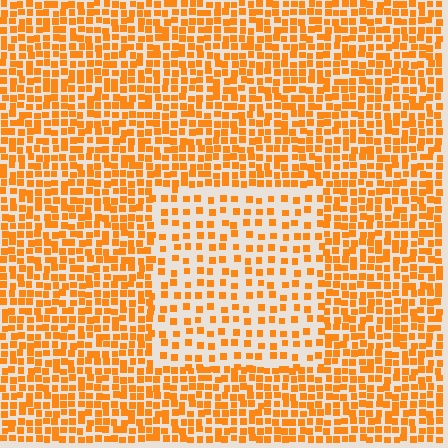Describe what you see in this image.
The image contains small orange elements arranged at two different densities. A rectangle-shaped region is visible where the elements are less densely packed than the surrounding area.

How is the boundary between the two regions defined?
The boundary is defined by a change in element density (approximately 2.0x ratio). All elements are the same color, size, and shape.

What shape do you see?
I see a rectangle.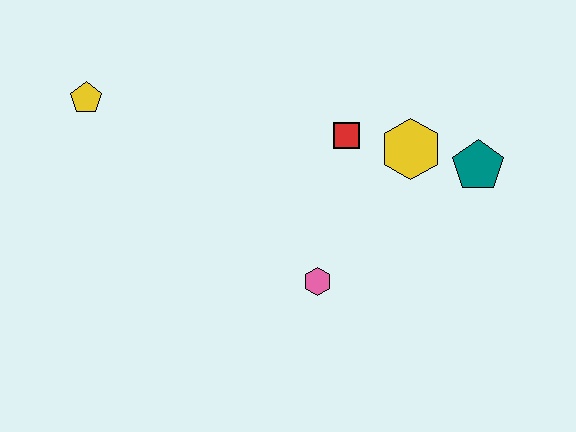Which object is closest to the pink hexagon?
The red square is closest to the pink hexagon.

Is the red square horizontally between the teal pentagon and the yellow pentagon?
Yes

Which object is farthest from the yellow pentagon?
The teal pentagon is farthest from the yellow pentagon.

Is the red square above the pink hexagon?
Yes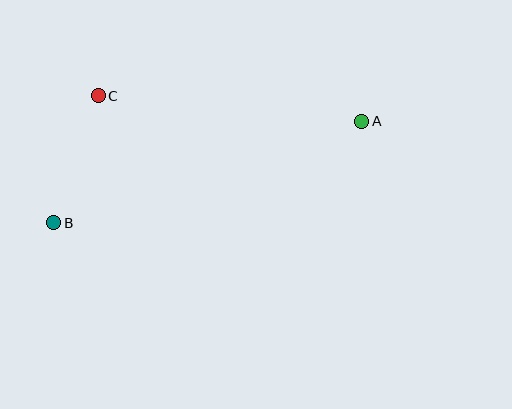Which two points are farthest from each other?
Points A and B are farthest from each other.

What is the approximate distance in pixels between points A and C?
The distance between A and C is approximately 264 pixels.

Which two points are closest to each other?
Points B and C are closest to each other.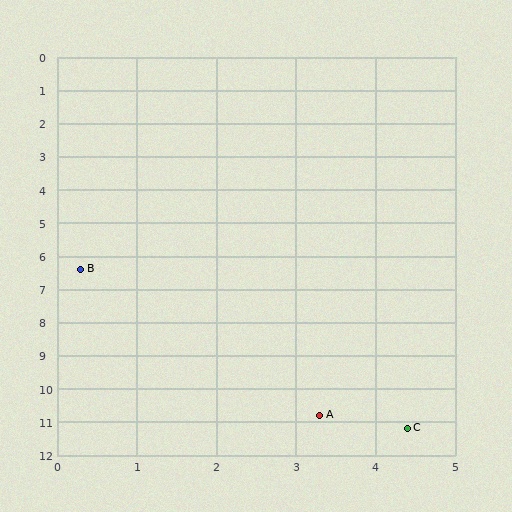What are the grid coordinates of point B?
Point B is at approximately (0.3, 6.4).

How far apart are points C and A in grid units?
Points C and A are about 1.2 grid units apart.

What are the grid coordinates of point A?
Point A is at approximately (3.3, 10.8).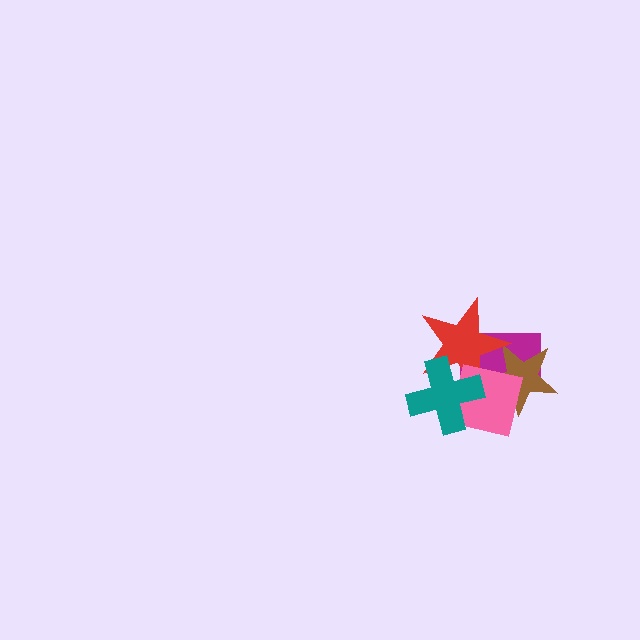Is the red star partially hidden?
Yes, it is partially covered by another shape.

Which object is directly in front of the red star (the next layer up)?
The pink square is directly in front of the red star.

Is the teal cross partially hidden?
No, no other shape covers it.